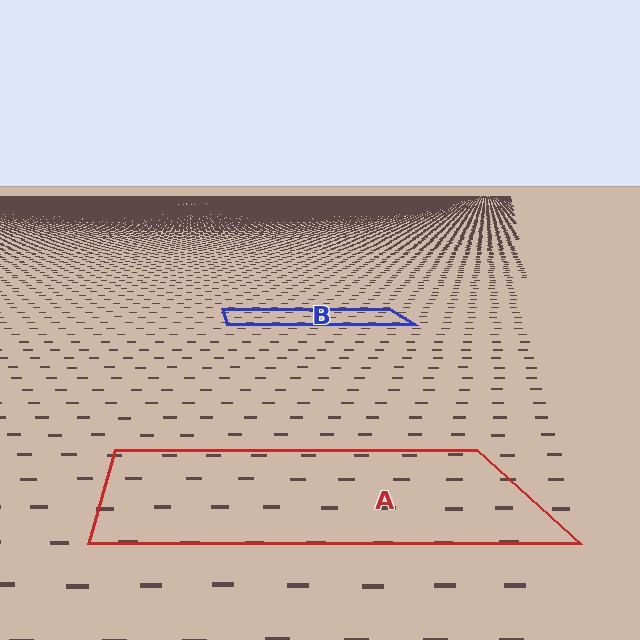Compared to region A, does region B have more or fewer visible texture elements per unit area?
Region B has more texture elements per unit area — they are packed more densely because it is farther away.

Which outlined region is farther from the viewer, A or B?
Region B is farther from the viewer — the texture elements inside it appear smaller and more densely packed.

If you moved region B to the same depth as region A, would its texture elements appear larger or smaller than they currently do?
They would appear larger. At a closer depth, the same texture elements are projected at a bigger on-screen size.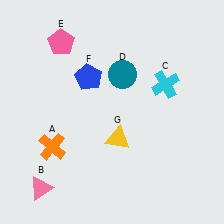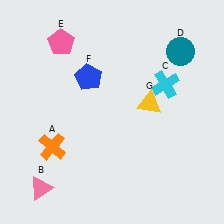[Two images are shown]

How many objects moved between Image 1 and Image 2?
2 objects moved between the two images.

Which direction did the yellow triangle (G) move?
The yellow triangle (G) moved up.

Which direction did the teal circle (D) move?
The teal circle (D) moved right.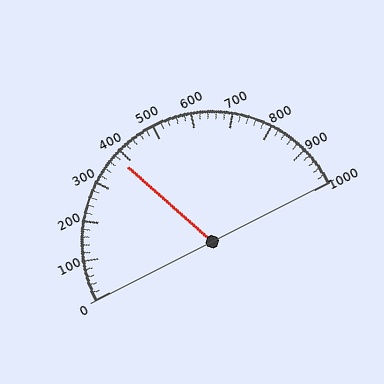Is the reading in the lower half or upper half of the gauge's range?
The reading is in the lower half of the range (0 to 1000).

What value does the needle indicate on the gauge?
The needle indicates approximately 380.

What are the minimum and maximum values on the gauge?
The gauge ranges from 0 to 1000.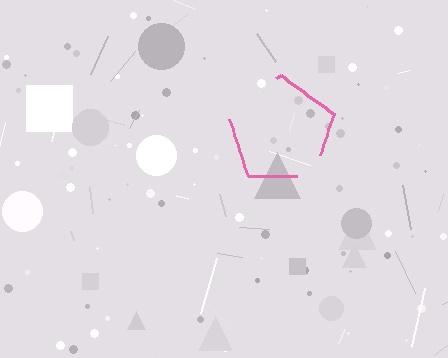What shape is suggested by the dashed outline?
The dashed outline suggests a pentagon.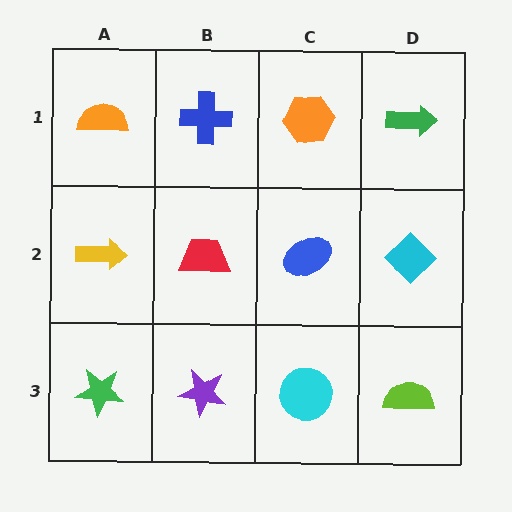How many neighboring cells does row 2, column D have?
3.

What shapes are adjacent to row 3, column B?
A red trapezoid (row 2, column B), a green star (row 3, column A), a cyan circle (row 3, column C).